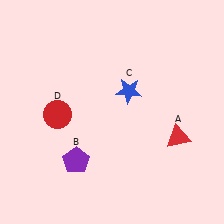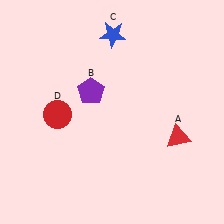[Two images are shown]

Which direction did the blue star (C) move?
The blue star (C) moved up.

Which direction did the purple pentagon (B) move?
The purple pentagon (B) moved up.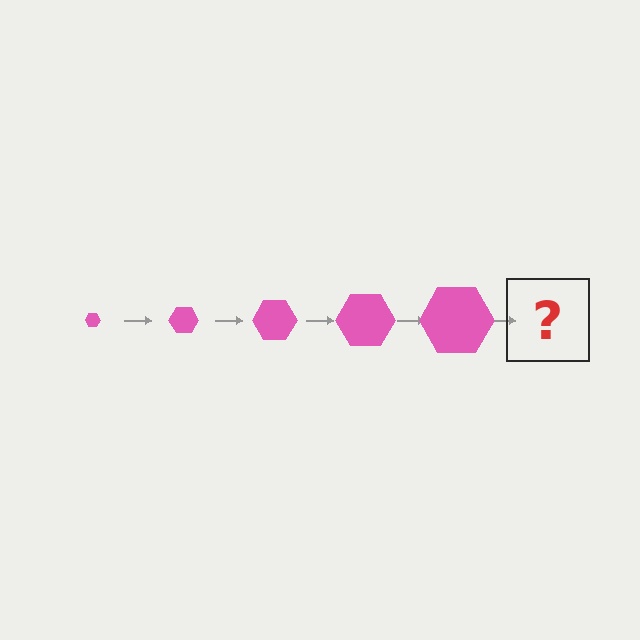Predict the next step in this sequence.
The next step is a pink hexagon, larger than the previous one.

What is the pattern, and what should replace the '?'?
The pattern is that the hexagon gets progressively larger each step. The '?' should be a pink hexagon, larger than the previous one.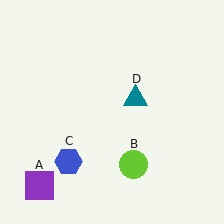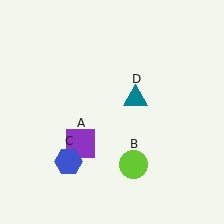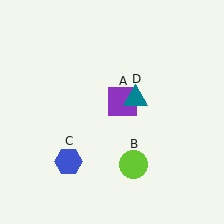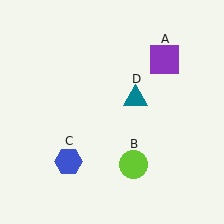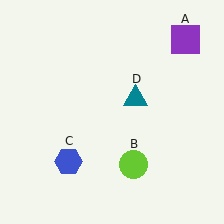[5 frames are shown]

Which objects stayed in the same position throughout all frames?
Lime circle (object B) and blue hexagon (object C) and teal triangle (object D) remained stationary.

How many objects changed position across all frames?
1 object changed position: purple square (object A).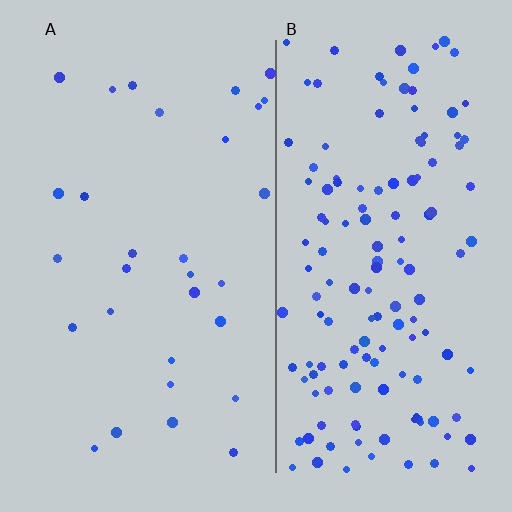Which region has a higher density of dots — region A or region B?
B (the right).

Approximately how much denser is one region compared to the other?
Approximately 4.7× — region B over region A.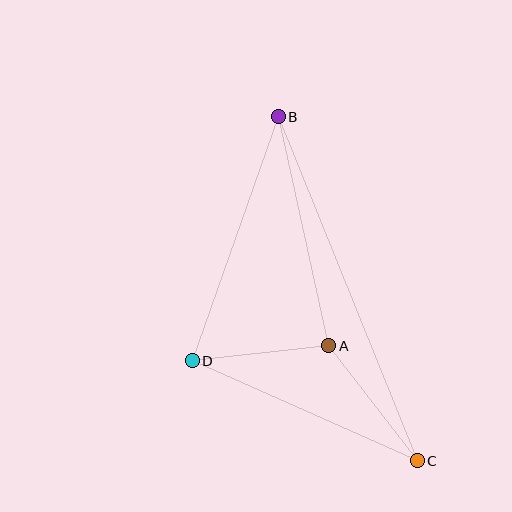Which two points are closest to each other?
Points A and D are closest to each other.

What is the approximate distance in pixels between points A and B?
The distance between A and B is approximately 234 pixels.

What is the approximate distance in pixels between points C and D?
The distance between C and D is approximately 246 pixels.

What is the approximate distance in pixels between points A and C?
The distance between A and C is approximately 145 pixels.